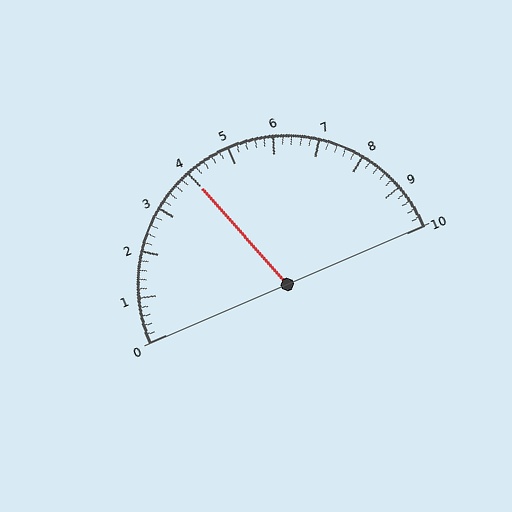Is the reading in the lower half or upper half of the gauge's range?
The reading is in the lower half of the range (0 to 10).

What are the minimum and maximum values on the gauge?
The gauge ranges from 0 to 10.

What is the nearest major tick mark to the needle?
The nearest major tick mark is 4.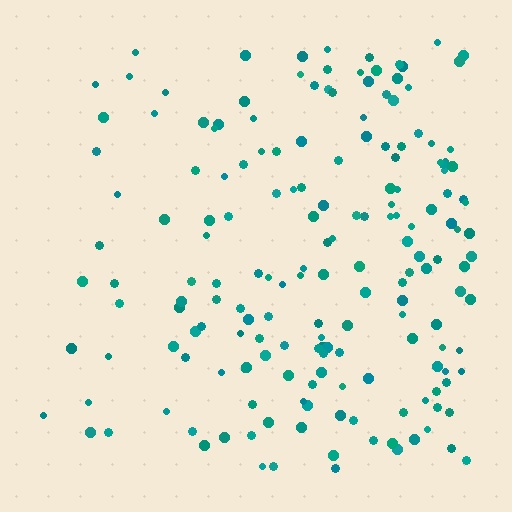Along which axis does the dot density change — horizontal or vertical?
Horizontal.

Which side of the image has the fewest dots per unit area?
The left.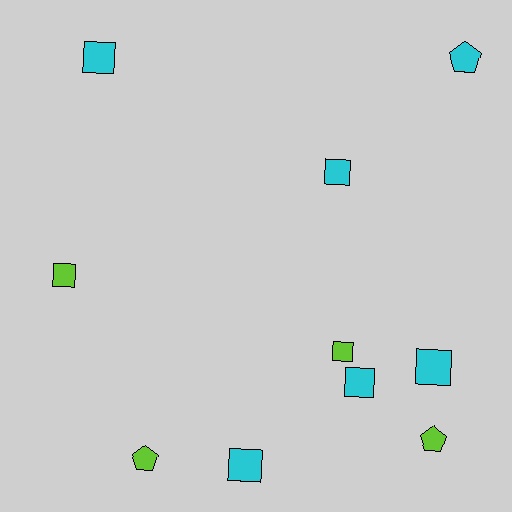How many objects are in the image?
There are 10 objects.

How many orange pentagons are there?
There are no orange pentagons.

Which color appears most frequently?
Cyan, with 6 objects.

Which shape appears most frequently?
Square, with 7 objects.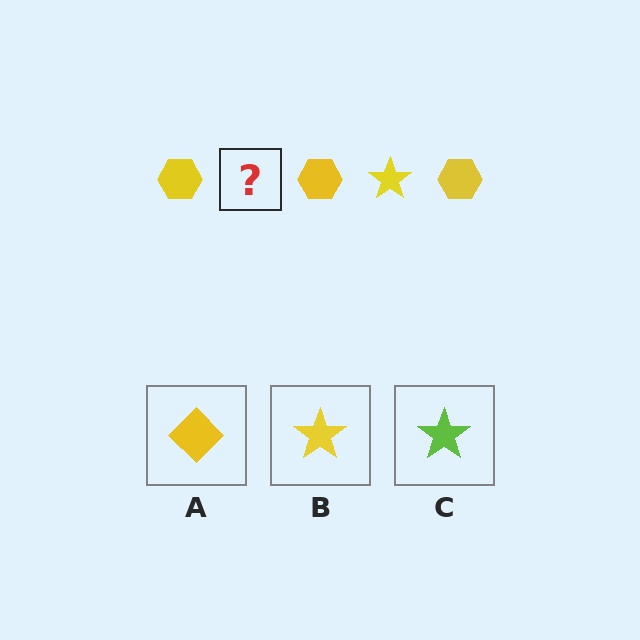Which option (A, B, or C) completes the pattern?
B.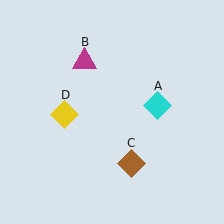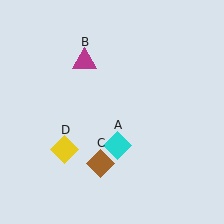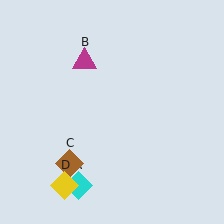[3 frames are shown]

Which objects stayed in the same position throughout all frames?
Magenta triangle (object B) remained stationary.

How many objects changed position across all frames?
3 objects changed position: cyan diamond (object A), brown diamond (object C), yellow diamond (object D).